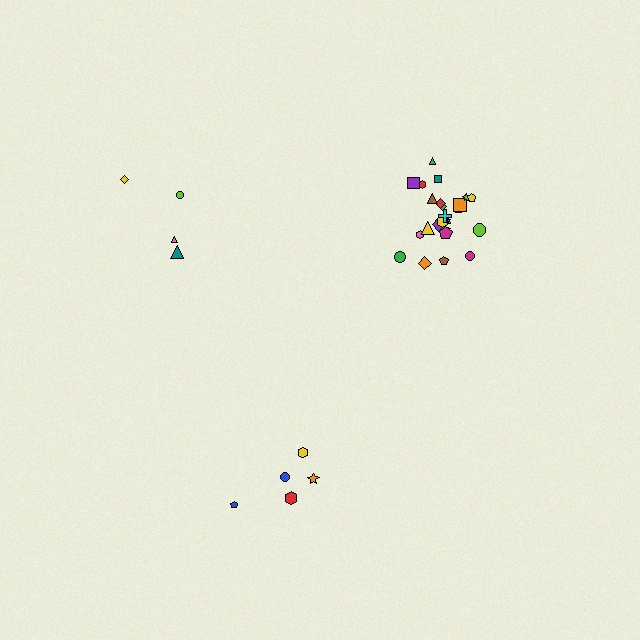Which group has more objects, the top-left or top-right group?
The top-right group.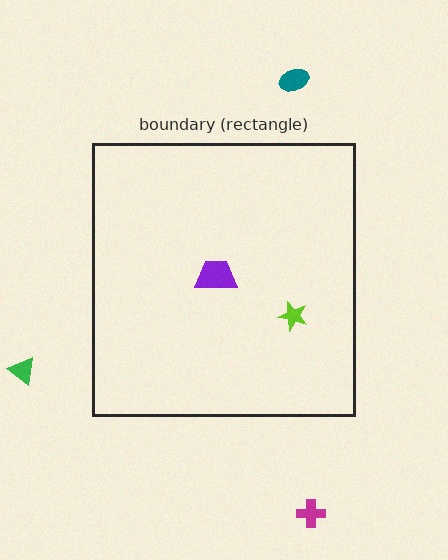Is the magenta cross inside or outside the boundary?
Outside.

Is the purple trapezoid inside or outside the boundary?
Inside.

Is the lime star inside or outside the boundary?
Inside.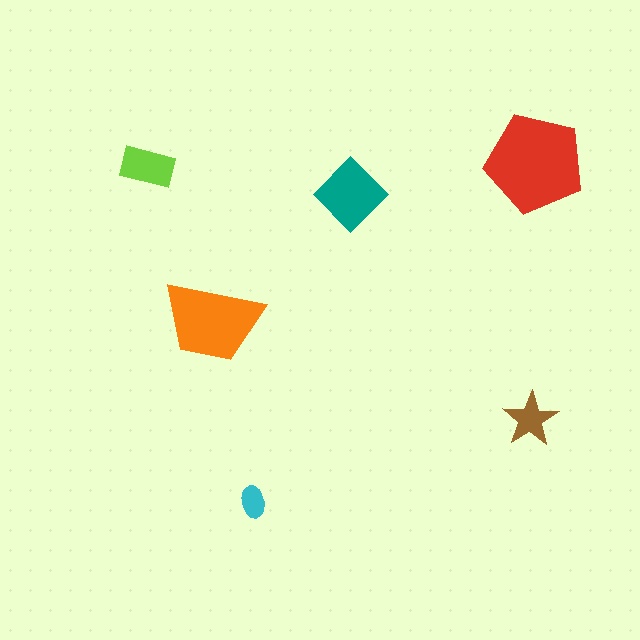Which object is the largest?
The red pentagon.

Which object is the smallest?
The cyan ellipse.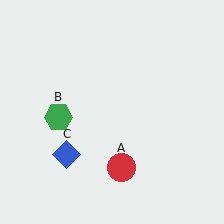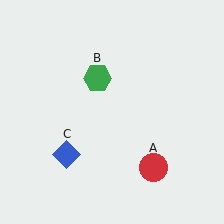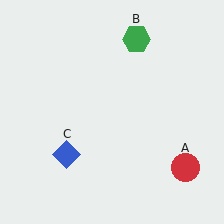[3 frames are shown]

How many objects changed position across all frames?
2 objects changed position: red circle (object A), green hexagon (object B).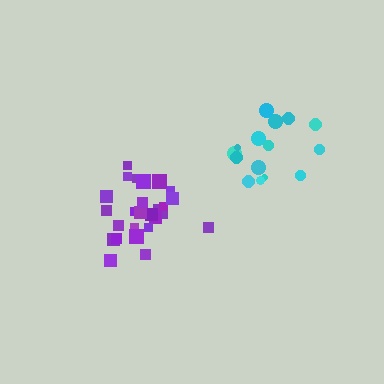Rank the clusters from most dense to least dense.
purple, cyan.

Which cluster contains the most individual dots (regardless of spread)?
Purple (27).